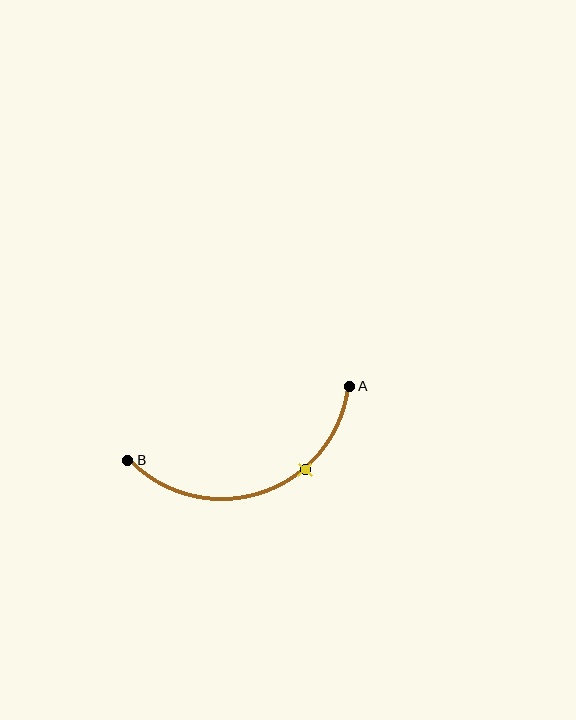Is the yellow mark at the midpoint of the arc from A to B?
No. The yellow mark lies on the arc but is closer to endpoint A. The arc midpoint would be at the point on the curve equidistant along the arc from both A and B.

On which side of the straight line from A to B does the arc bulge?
The arc bulges below the straight line connecting A and B.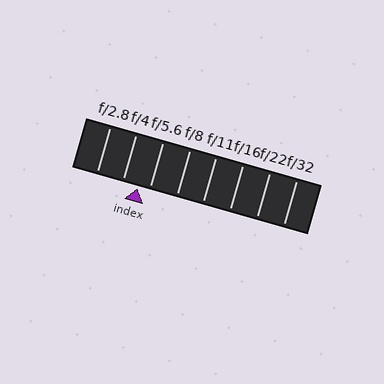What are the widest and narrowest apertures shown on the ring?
The widest aperture shown is f/2.8 and the narrowest is f/32.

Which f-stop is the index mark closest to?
The index mark is closest to f/5.6.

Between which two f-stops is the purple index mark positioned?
The index mark is between f/4 and f/5.6.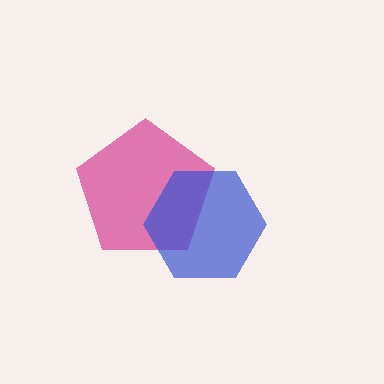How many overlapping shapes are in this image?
There are 2 overlapping shapes in the image.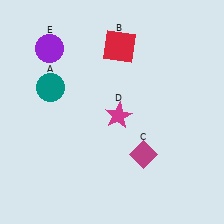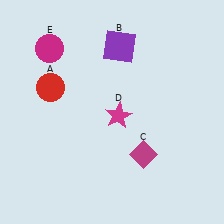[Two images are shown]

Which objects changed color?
A changed from teal to red. B changed from red to purple. E changed from purple to magenta.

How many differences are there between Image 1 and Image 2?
There are 3 differences between the two images.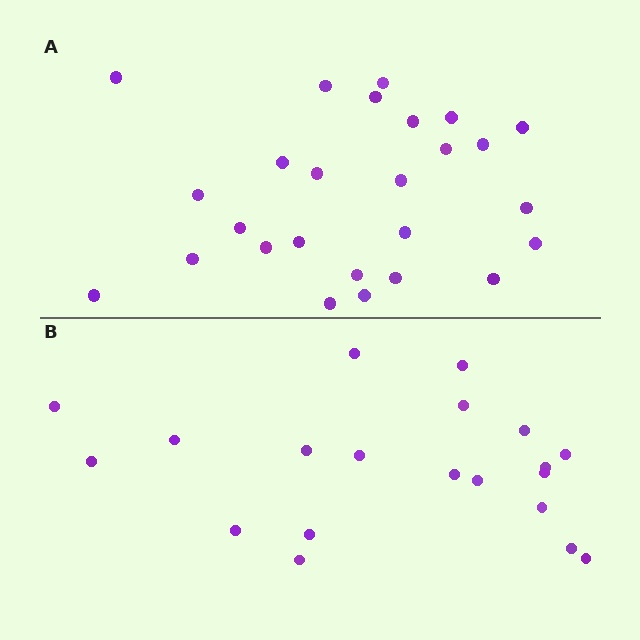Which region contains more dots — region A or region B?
Region A (the top region) has more dots.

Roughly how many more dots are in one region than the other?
Region A has about 6 more dots than region B.